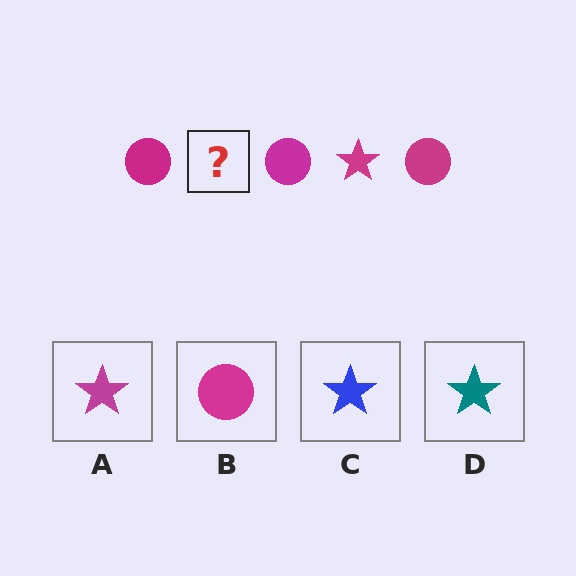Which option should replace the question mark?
Option A.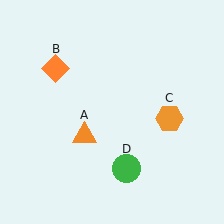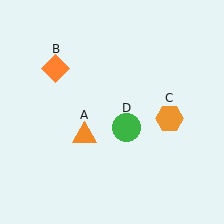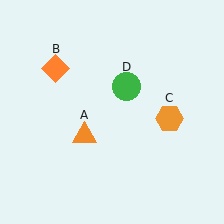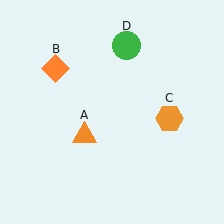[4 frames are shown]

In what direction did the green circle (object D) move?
The green circle (object D) moved up.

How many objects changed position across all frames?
1 object changed position: green circle (object D).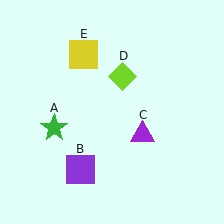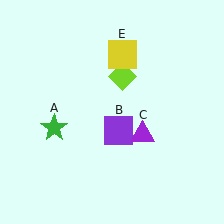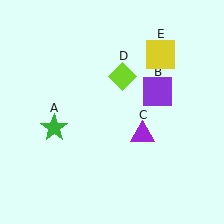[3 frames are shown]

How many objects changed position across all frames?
2 objects changed position: purple square (object B), yellow square (object E).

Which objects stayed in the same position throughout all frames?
Green star (object A) and purple triangle (object C) and lime diamond (object D) remained stationary.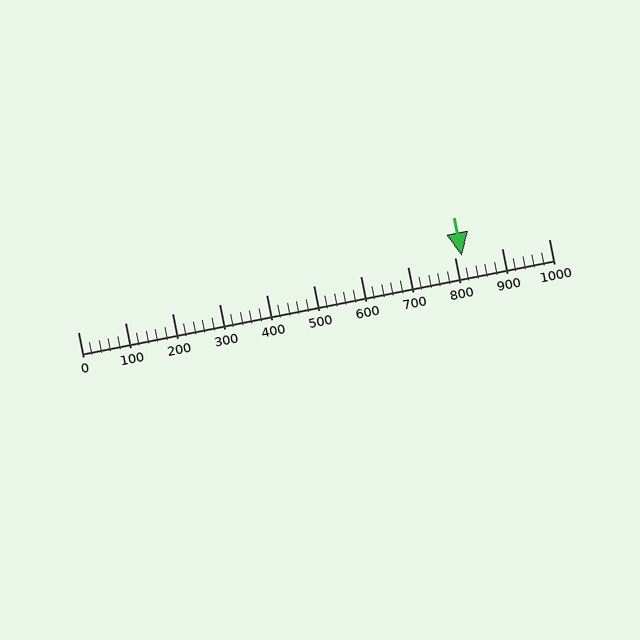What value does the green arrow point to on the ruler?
The green arrow points to approximately 815.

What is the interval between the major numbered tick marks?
The major tick marks are spaced 100 units apart.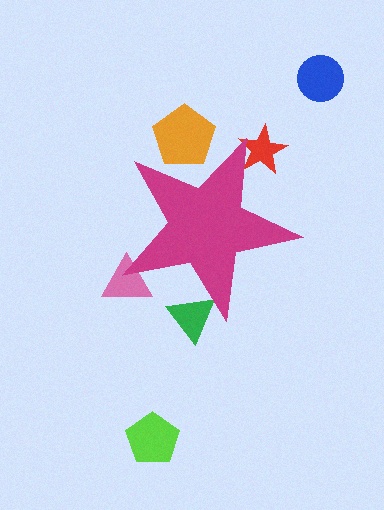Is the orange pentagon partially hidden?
Yes, the orange pentagon is partially hidden behind the magenta star.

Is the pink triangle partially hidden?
Yes, the pink triangle is partially hidden behind the magenta star.